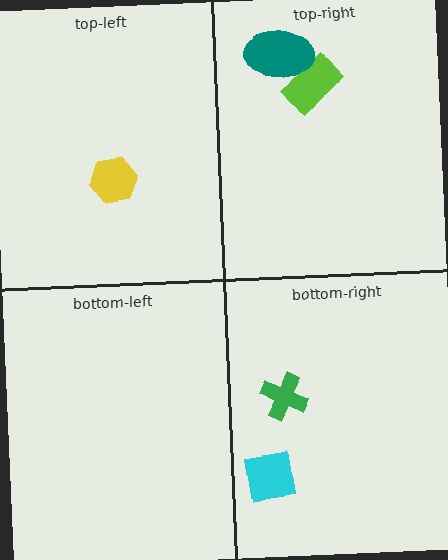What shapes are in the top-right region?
The lime rectangle, the teal ellipse.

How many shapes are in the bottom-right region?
2.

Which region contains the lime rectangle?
The top-right region.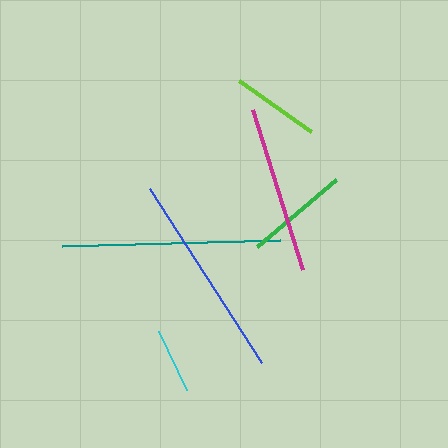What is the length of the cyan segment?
The cyan segment is approximately 65 pixels long.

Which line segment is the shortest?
The cyan line is the shortest at approximately 65 pixels.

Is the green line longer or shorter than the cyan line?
The green line is longer than the cyan line.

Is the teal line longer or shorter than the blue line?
The teal line is longer than the blue line.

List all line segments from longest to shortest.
From longest to shortest: teal, blue, magenta, green, lime, cyan.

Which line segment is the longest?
The teal line is the longest at approximately 219 pixels.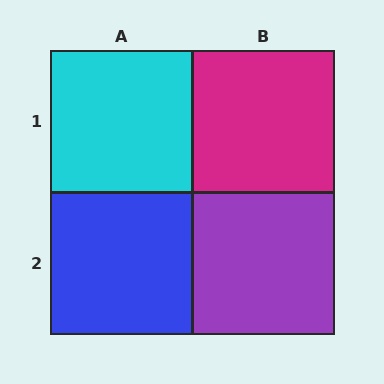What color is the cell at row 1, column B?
Magenta.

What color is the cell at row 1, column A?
Cyan.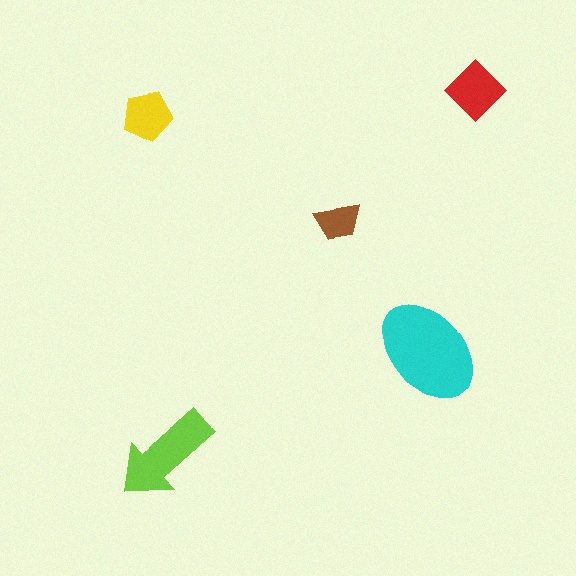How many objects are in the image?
There are 5 objects in the image.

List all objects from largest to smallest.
The cyan ellipse, the lime arrow, the red diamond, the yellow pentagon, the brown trapezoid.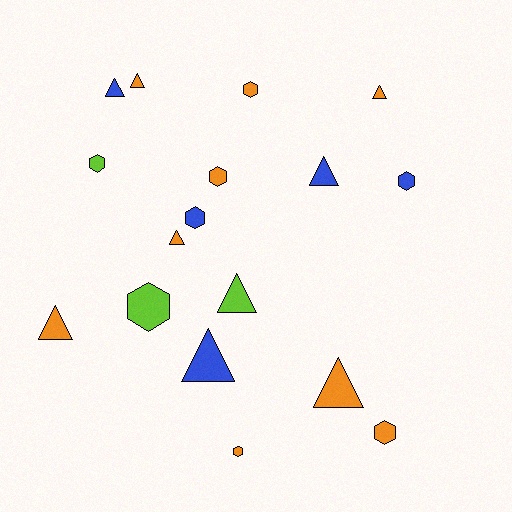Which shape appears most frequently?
Triangle, with 9 objects.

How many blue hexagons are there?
There are 2 blue hexagons.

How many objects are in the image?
There are 17 objects.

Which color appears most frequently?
Orange, with 9 objects.